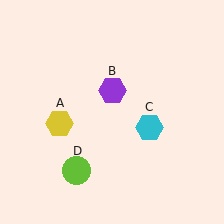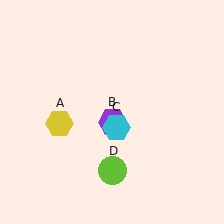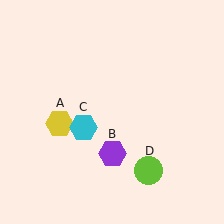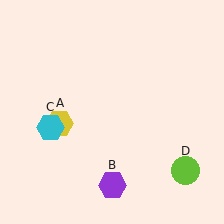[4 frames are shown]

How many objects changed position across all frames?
3 objects changed position: purple hexagon (object B), cyan hexagon (object C), lime circle (object D).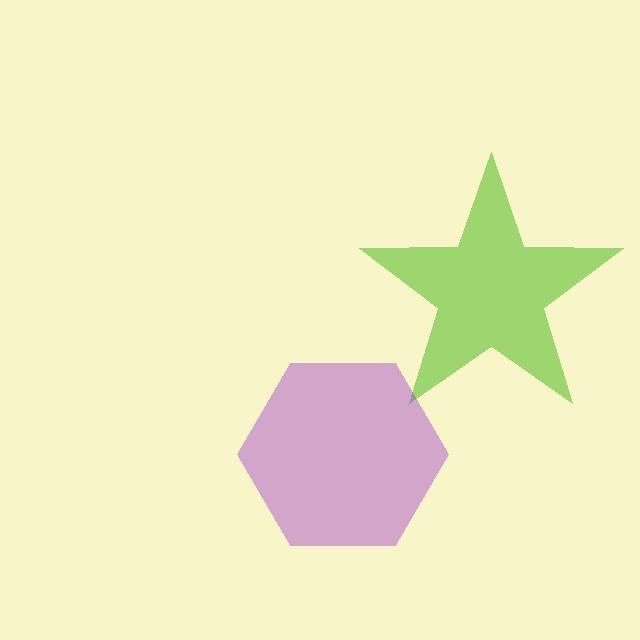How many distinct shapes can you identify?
There are 2 distinct shapes: a lime star, a purple hexagon.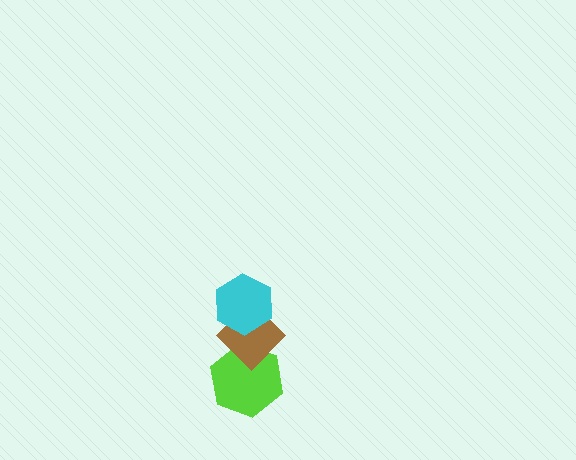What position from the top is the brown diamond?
The brown diamond is 2nd from the top.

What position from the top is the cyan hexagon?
The cyan hexagon is 1st from the top.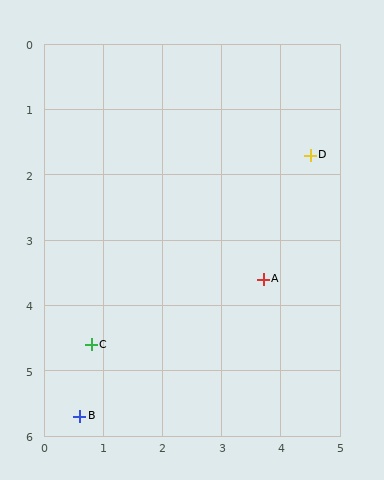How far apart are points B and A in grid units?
Points B and A are about 3.7 grid units apart.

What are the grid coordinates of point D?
Point D is at approximately (4.5, 1.7).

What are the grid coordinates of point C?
Point C is at approximately (0.8, 4.6).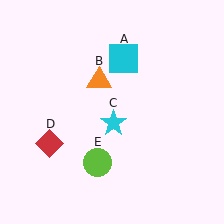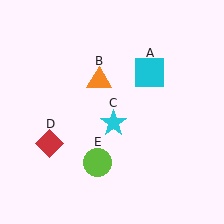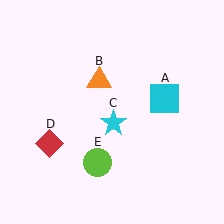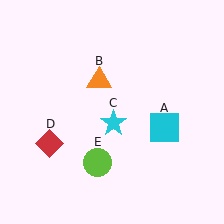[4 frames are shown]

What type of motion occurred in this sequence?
The cyan square (object A) rotated clockwise around the center of the scene.